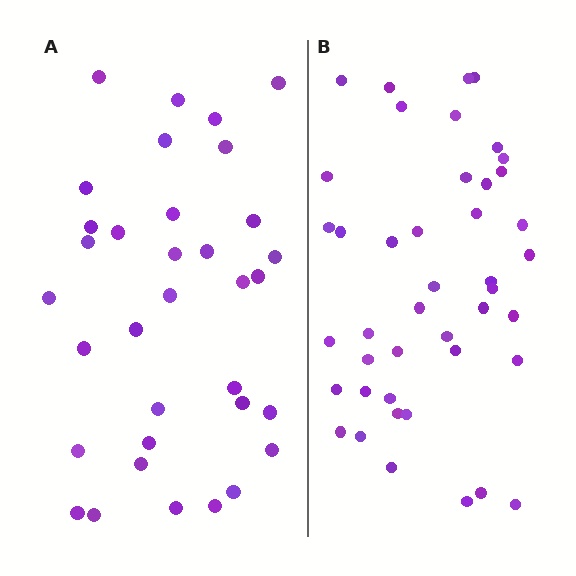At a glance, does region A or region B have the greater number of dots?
Region B (the right region) has more dots.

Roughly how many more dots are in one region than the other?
Region B has roughly 8 or so more dots than region A.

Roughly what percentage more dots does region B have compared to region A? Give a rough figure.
About 25% more.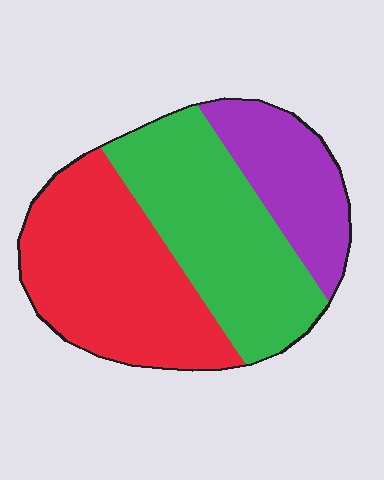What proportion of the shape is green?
Green takes up between a quarter and a half of the shape.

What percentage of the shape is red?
Red covers 41% of the shape.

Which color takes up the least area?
Purple, at roughly 20%.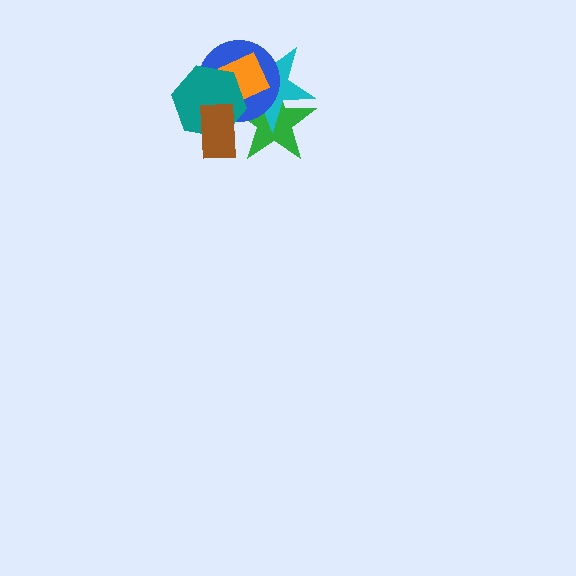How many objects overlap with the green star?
5 objects overlap with the green star.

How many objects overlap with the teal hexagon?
5 objects overlap with the teal hexagon.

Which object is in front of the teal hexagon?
The brown rectangle is in front of the teal hexagon.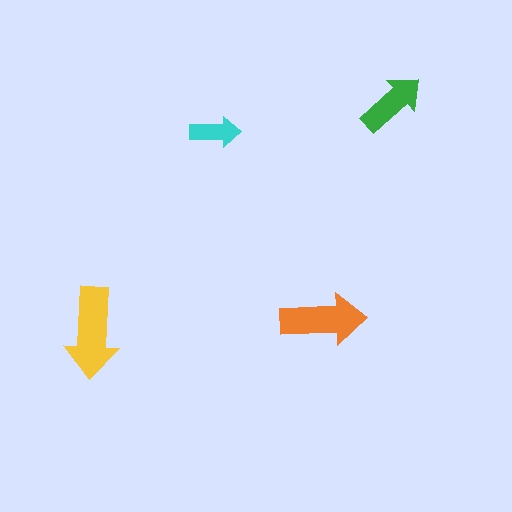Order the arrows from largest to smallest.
the yellow one, the orange one, the green one, the cyan one.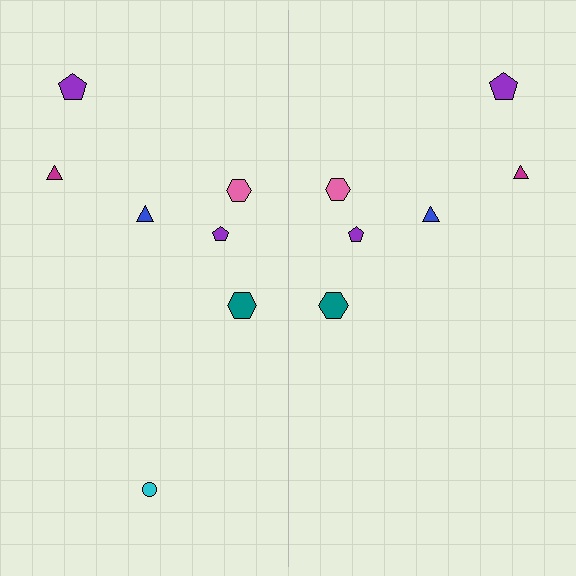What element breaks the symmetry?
A cyan circle is missing from the right side.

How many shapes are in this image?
There are 13 shapes in this image.